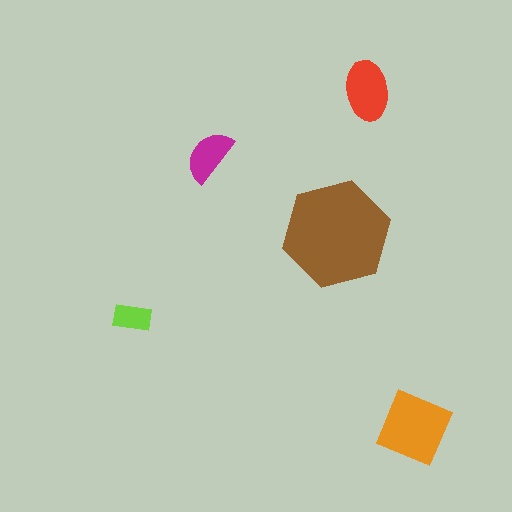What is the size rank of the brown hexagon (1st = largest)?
1st.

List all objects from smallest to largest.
The lime rectangle, the magenta semicircle, the red ellipse, the orange square, the brown hexagon.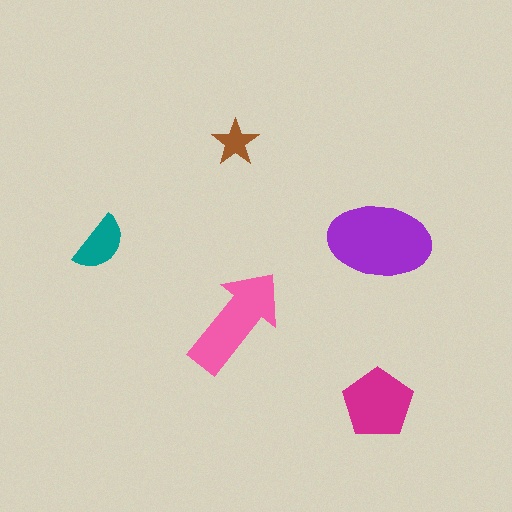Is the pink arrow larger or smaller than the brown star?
Larger.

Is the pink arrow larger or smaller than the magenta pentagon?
Larger.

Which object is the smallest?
The brown star.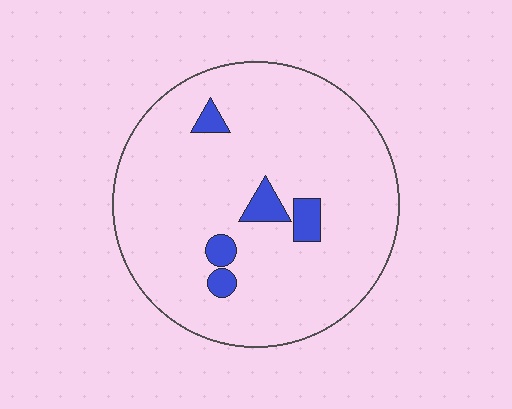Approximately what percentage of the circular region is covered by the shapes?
Approximately 5%.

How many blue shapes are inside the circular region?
5.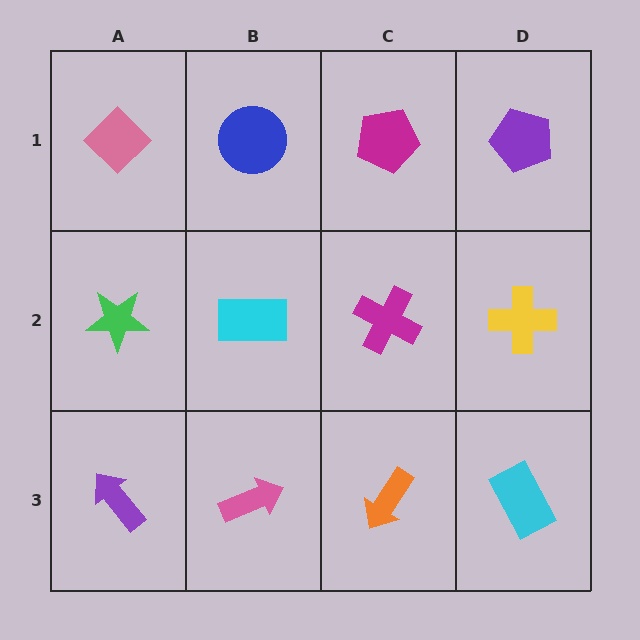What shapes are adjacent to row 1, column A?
A green star (row 2, column A), a blue circle (row 1, column B).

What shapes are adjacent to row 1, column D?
A yellow cross (row 2, column D), a magenta pentagon (row 1, column C).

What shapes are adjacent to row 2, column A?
A pink diamond (row 1, column A), a purple arrow (row 3, column A), a cyan rectangle (row 2, column B).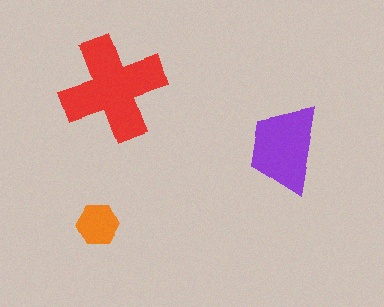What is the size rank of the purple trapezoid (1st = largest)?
2nd.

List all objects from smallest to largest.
The orange hexagon, the purple trapezoid, the red cross.